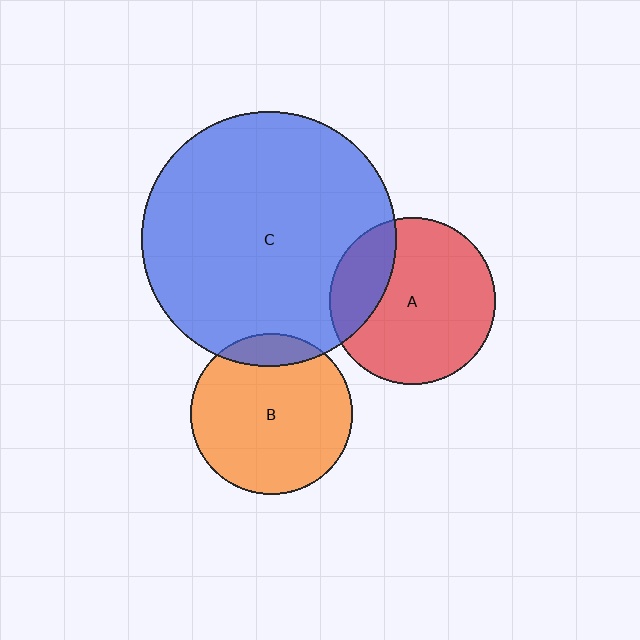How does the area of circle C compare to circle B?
Approximately 2.5 times.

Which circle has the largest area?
Circle C (blue).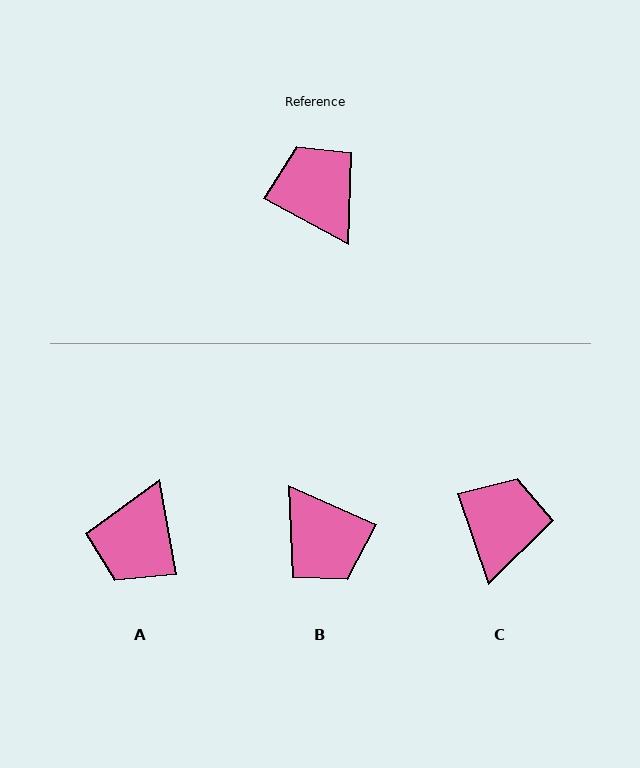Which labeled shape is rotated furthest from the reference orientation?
B, about 175 degrees away.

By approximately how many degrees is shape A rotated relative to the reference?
Approximately 128 degrees counter-clockwise.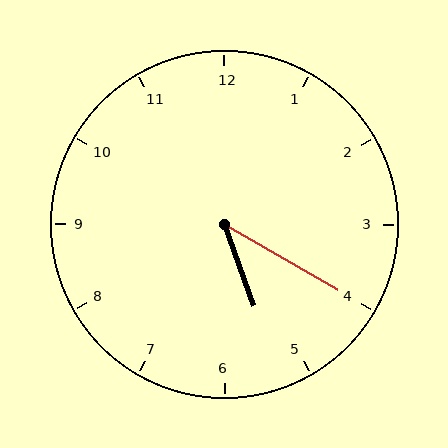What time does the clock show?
5:20.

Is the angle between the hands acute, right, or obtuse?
It is acute.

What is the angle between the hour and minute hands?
Approximately 40 degrees.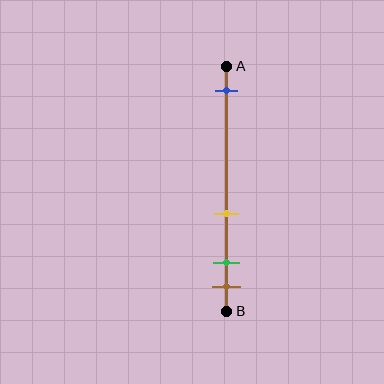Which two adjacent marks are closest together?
The green and brown marks are the closest adjacent pair.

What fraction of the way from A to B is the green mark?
The green mark is approximately 80% (0.8) of the way from A to B.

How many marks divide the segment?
There are 4 marks dividing the segment.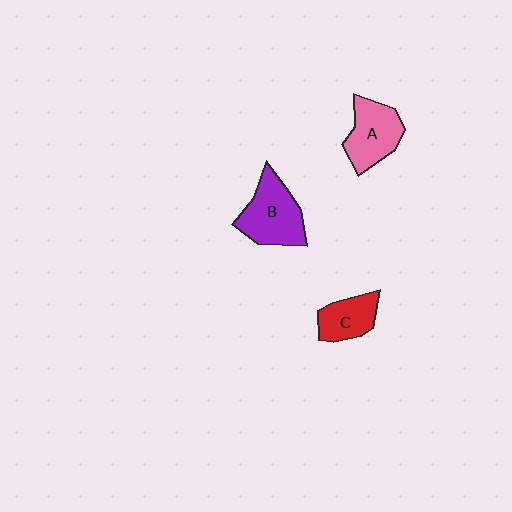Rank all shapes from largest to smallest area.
From largest to smallest: B (purple), A (pink), C (red).